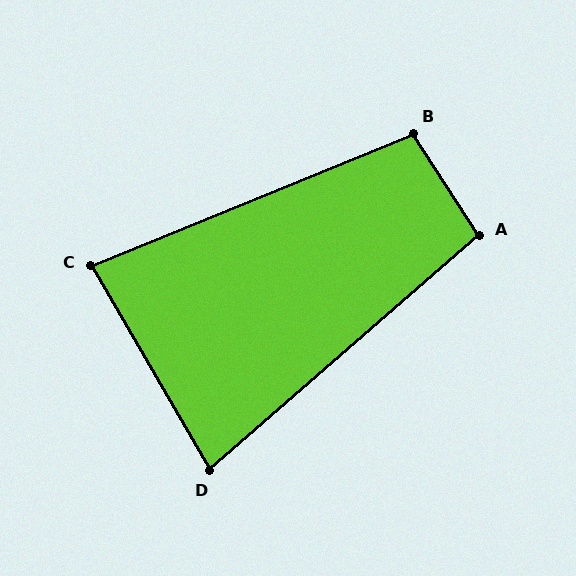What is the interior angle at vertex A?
Approximately 98 degrees (obtuse).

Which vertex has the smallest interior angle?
D, at approximately 79 degrees.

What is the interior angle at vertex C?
Approximately 82 degrees (acute).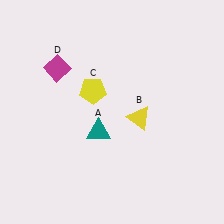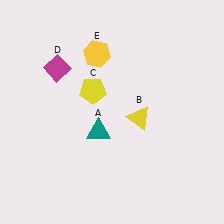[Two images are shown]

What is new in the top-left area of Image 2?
A yellow hexagon (E) was added in the top-left area of Image 2.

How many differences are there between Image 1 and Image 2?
There is 1 difference between the two images.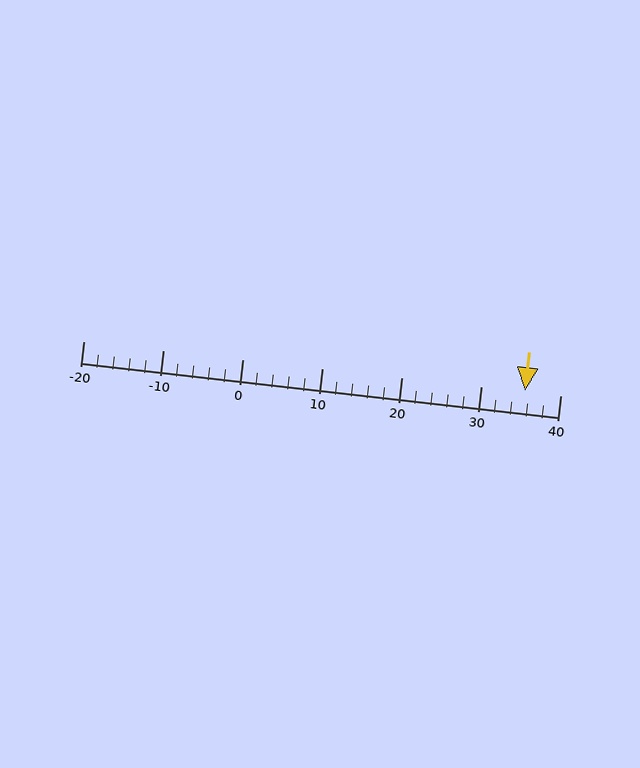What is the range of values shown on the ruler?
The ruler shows values from -20 to 40.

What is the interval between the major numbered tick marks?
The major tick marks are spaced 10 units apart.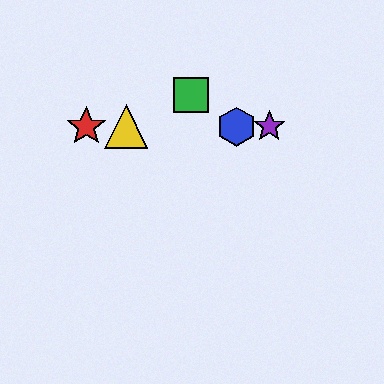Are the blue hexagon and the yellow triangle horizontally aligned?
Yes, both are at y≈127.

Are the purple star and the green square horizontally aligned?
No, the purple star is at y≈127 and the green square is at y≈95.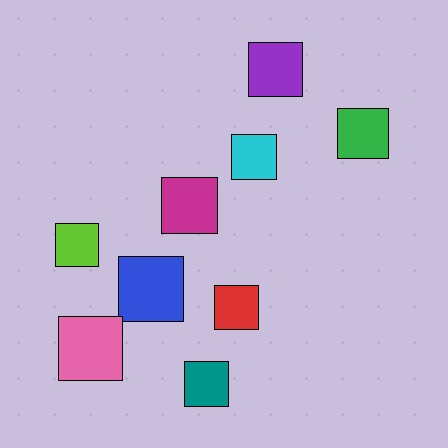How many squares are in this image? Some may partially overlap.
There are 9 squares.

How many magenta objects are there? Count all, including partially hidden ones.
There is 1 magenta object.